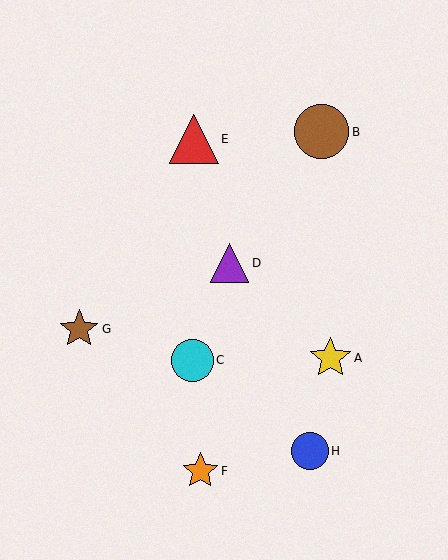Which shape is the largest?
The brown circle (labeled B) is the largest.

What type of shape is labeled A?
Shape A is a yellow star.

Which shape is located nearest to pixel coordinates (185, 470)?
The orange star (labeled F) at (200, 471) is nearest to that location.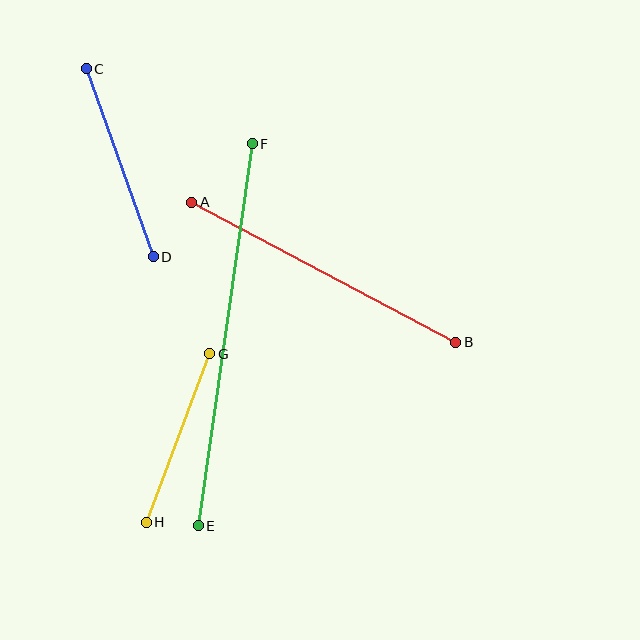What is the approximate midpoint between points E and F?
The midpoint is at approximately (225, 335) pixels.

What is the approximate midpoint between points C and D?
The midpoint is at approximately (120, 163) pixels.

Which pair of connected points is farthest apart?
Points E and F are farthest apart.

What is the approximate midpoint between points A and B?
The midpoint is at approximately (324, 272) pixels.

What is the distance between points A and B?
The distance is approximately 299 pixels.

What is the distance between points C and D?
The distance is approximately 200 pixels.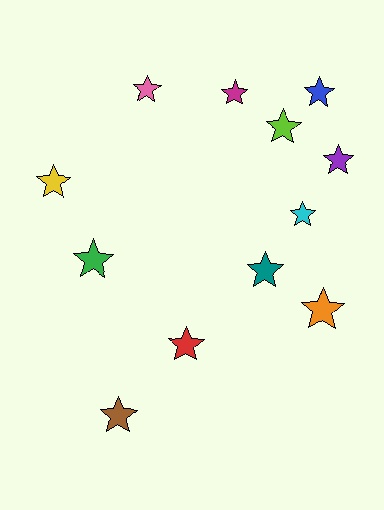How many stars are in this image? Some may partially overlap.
There are 12 stars.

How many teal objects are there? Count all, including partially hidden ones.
There is 1 teal object.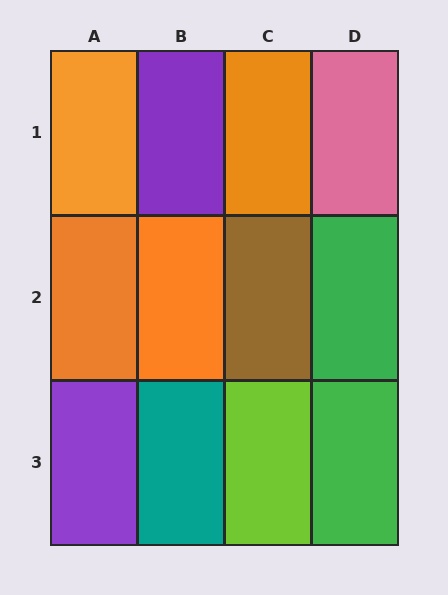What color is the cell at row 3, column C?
Lime.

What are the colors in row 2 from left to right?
Orange, orange, brown, green.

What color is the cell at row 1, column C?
Orange.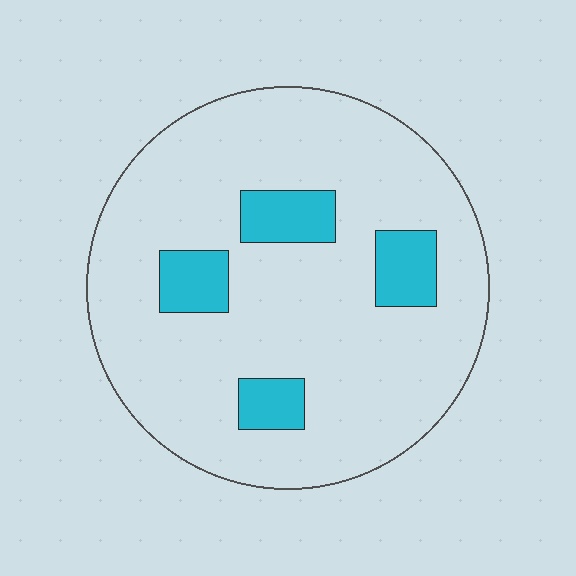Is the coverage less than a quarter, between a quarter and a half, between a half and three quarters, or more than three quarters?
Less than a quarter.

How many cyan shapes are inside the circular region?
4.